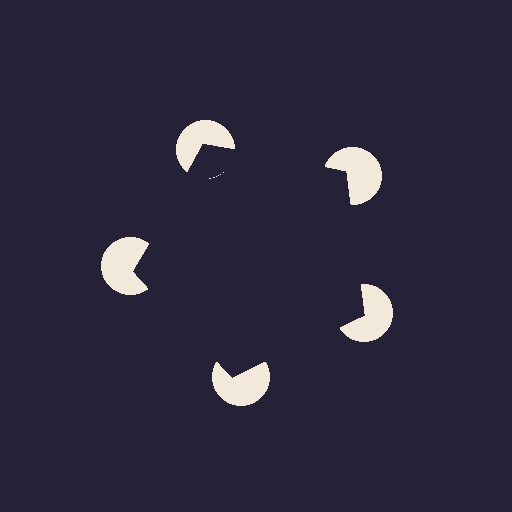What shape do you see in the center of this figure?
An illusory pentagon — its edges are inferred from the aligned wedge cuts in the pac-man discs, not physically drawn.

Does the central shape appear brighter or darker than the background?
It typically appears slightly darker than the background, even though no actual brightness change is drawn.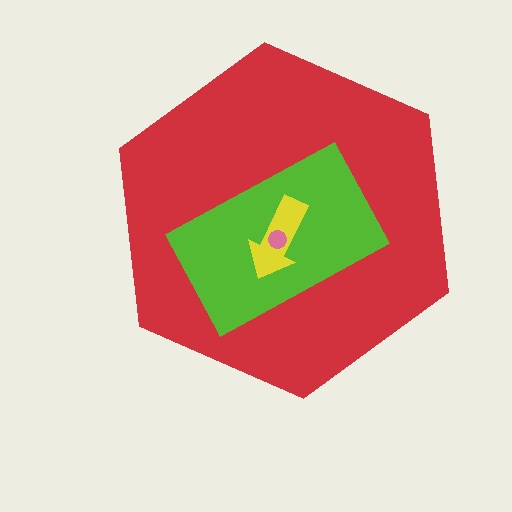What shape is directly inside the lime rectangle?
The yellow arrow.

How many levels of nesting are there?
4.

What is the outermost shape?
The red hexagon.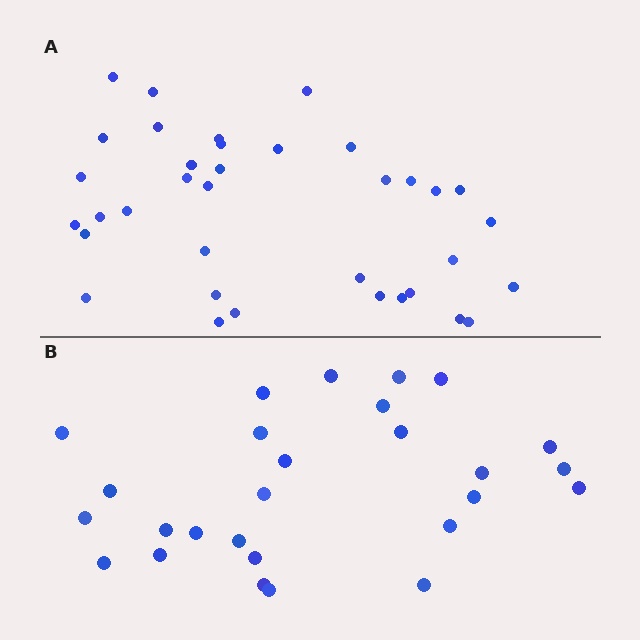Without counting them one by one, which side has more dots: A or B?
Region A (the top region) has more dots.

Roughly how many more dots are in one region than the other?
Region A has roughly 8 or so more dots than region B.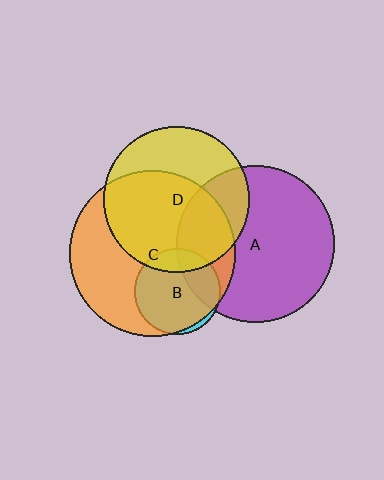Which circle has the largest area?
Circle C (orange).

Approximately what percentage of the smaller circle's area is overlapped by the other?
Approximately 20%.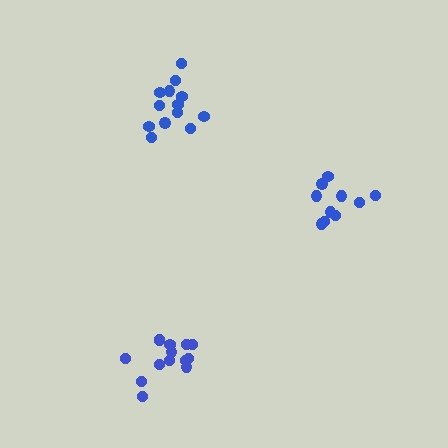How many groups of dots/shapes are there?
There are 3 groups.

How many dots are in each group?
Group 1: 10 dots, Group 2: 14 dots, Group 3: 13 dots (37 total).